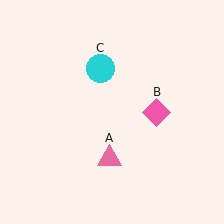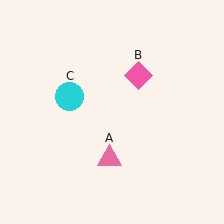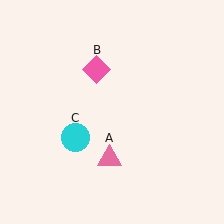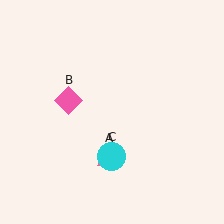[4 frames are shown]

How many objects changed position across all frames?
2 objects changed position: pink diamond (object B), cyan circle (object C).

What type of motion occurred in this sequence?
The pink diamond (object B), cyan circle (object C) rotated counterclockwise around the center of the scene.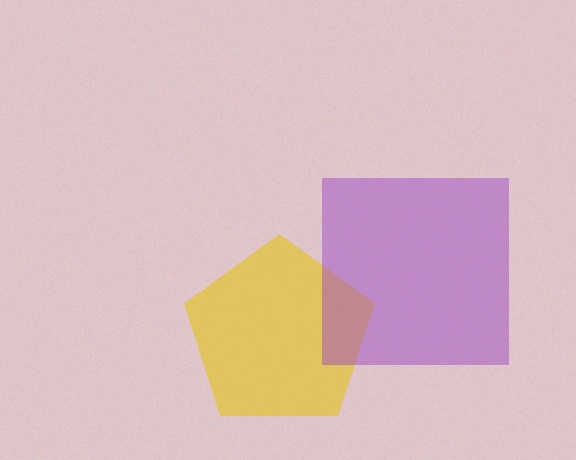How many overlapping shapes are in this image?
There are 2 overlapping shapes in the image.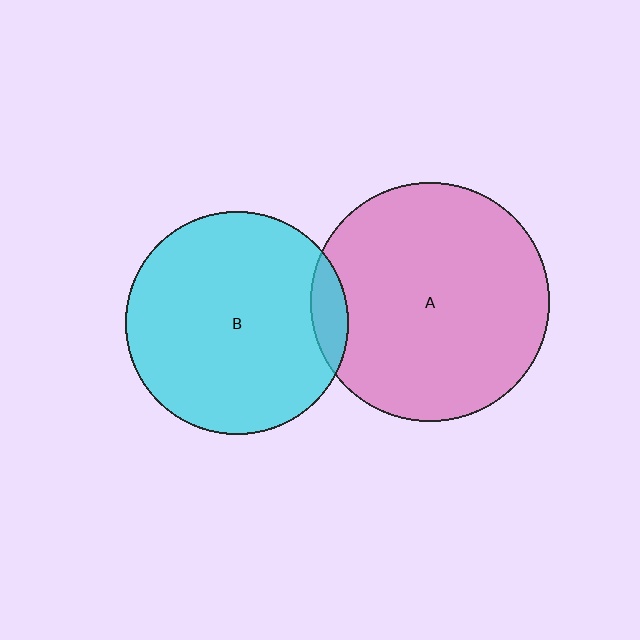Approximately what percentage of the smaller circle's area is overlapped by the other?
Approximately 10%.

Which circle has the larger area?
Circle A (pink).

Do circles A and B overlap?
Yes.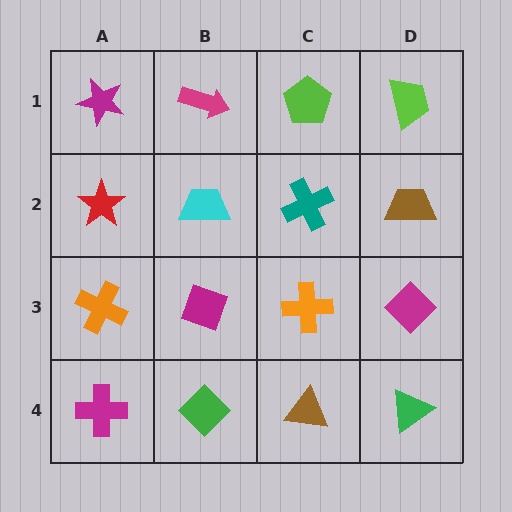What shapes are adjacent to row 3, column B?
A cyan trapezoid (row 2, column B), a green diamond (row 4, column B), an orange cross (row 3, column A), an orange cross (row 3, column C).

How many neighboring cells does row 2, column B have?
4.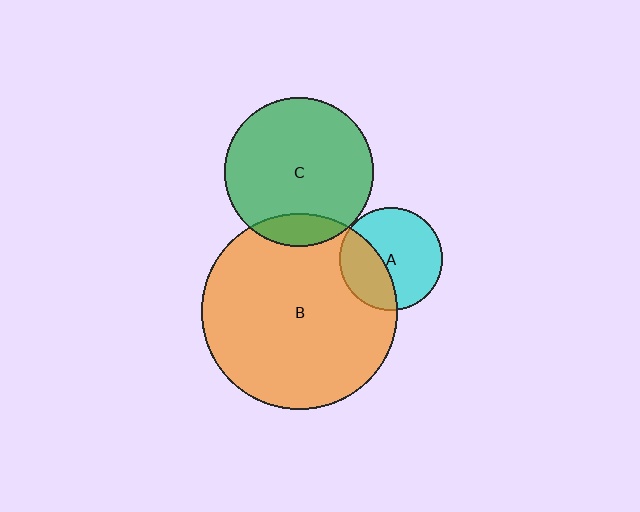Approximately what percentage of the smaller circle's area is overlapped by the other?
Approximately 35%.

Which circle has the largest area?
Circle B (orange).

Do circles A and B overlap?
Yes.